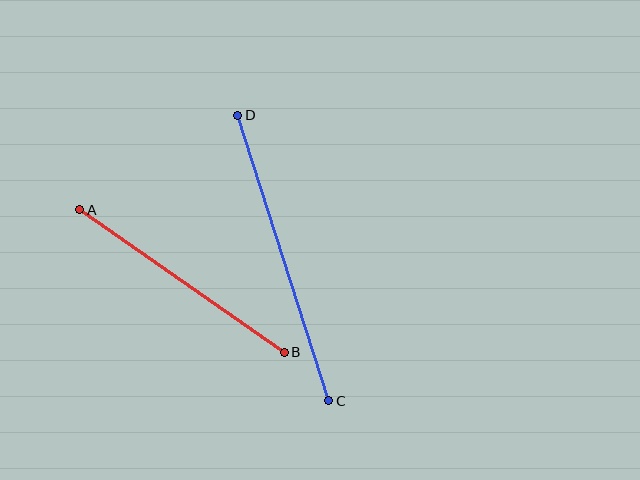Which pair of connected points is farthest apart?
Points C and D are farthest apart.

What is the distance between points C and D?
The distance is approximately 300 pixels.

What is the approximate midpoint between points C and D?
The midpoint is at approximately (283, 258) pixels.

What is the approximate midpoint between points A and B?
The midpoint is at approximately (182, 281) pixels.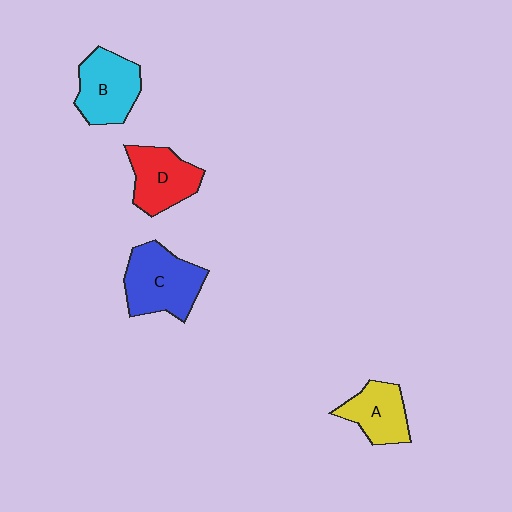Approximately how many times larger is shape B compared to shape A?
Approximately 1.2 times.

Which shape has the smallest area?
Shape A (yellow).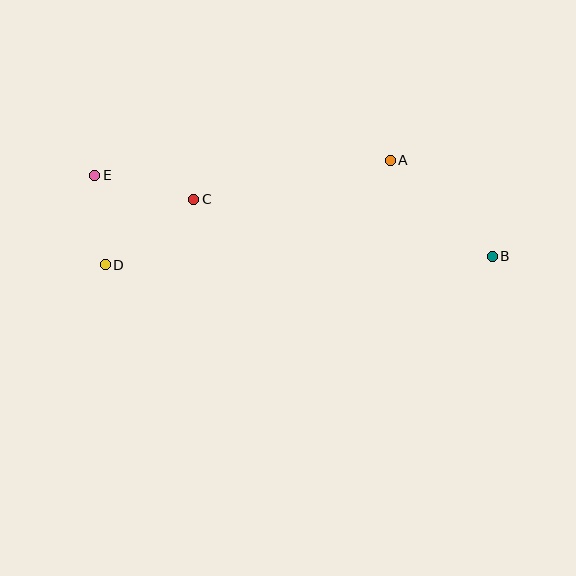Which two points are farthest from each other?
Points B and E are farthest from each other.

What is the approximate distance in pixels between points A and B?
The distance between A and B is approximately 140 pixels.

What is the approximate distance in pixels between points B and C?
The distance between B and C is approximately 304 pixels.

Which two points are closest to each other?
Points D and E are closest to each other.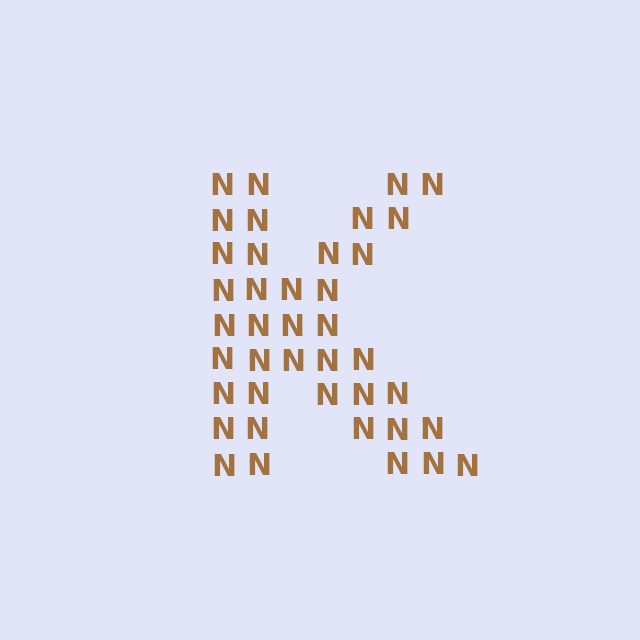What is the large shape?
The large shape is the letter K.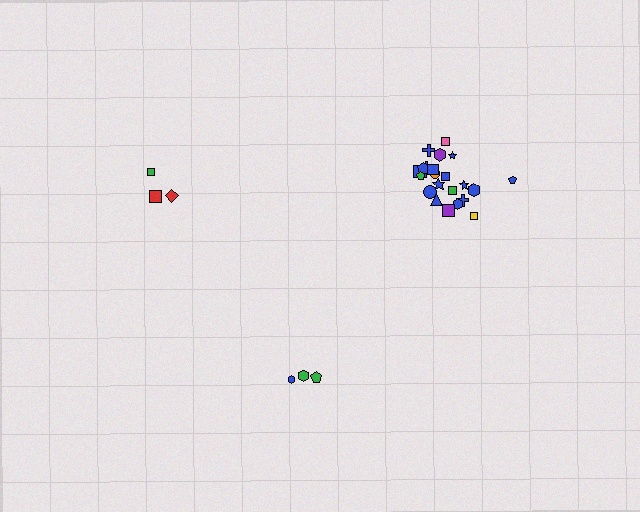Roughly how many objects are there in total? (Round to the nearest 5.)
Roughly 30 objects in total.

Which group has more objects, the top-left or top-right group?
The top-right group.